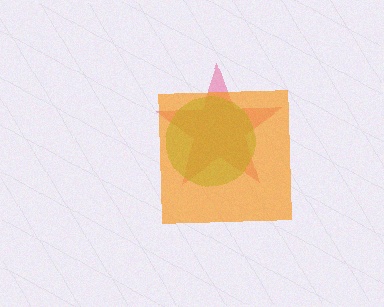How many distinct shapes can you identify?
There are 3 distinct shapes: a pink star, a lime circle, an orange square.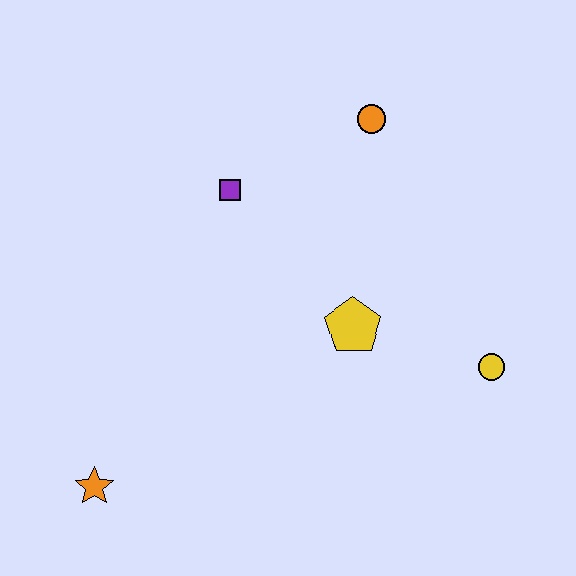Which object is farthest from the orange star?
The orange circle is farthest from the orange star.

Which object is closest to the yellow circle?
The yellow pentagon is closest to the yellow circle.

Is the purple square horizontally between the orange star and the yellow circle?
Yes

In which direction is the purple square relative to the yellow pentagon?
The purple square is above the yellow pentagon.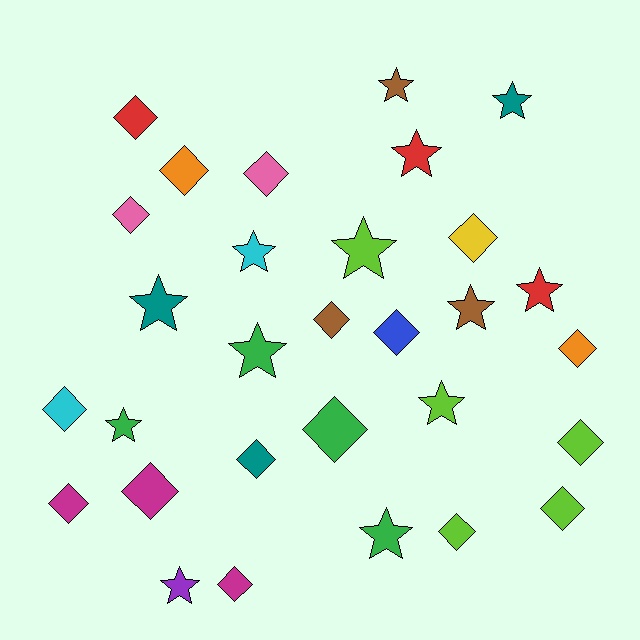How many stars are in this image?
There are 13 stars.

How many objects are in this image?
There are 30 objects.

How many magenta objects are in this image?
There are 3 magenta objects.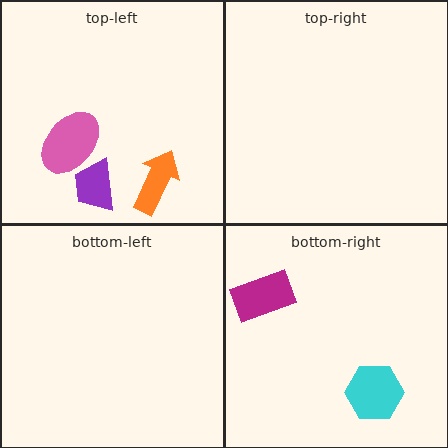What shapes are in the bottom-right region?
The cyan hexagon, the magenta rectangle.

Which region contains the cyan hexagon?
The bottom-right region.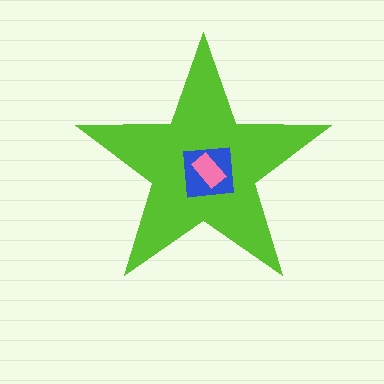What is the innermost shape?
The pink rectangle.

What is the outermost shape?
The lime star.